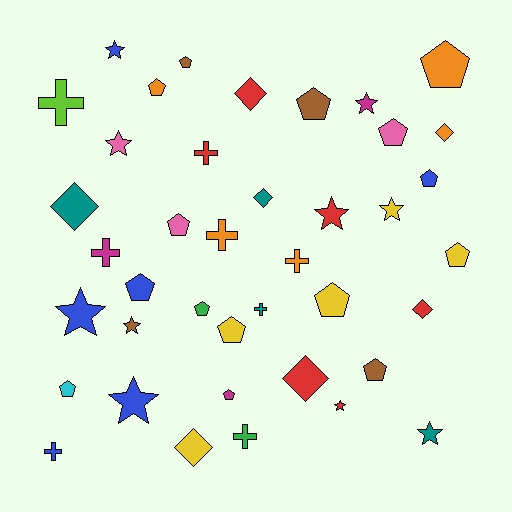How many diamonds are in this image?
There are 7 diamonds.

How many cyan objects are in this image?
There is 1 cyan object.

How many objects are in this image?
There are 40 objects.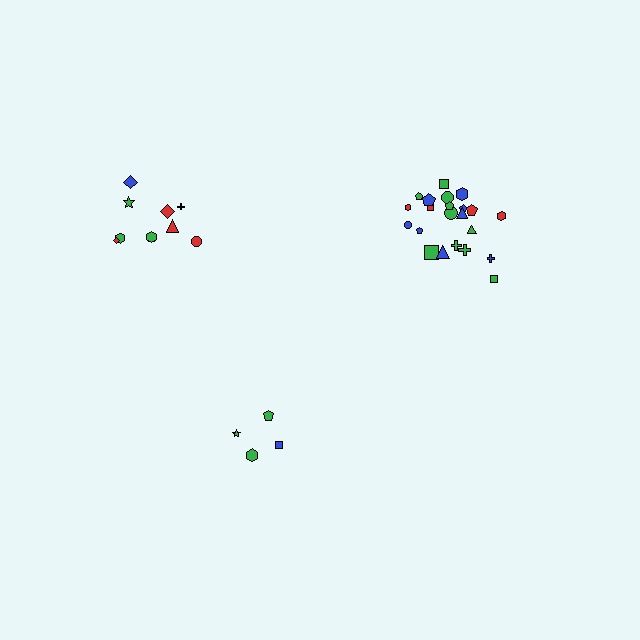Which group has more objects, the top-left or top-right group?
The top-right group.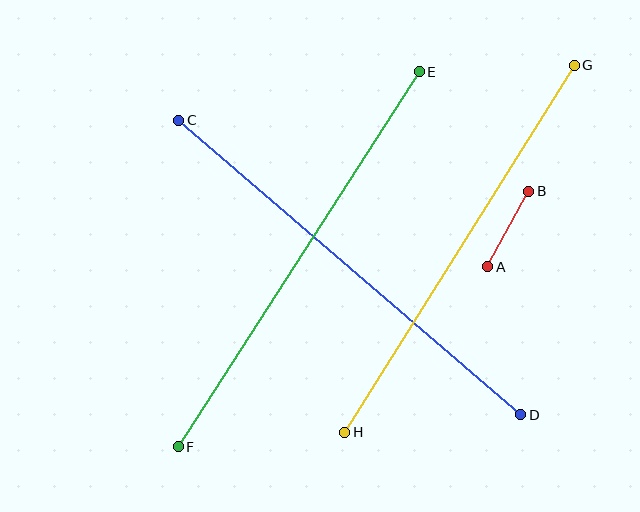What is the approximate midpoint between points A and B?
The midpoint is at approximately (508, 229) pixels.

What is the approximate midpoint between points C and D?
The midpoint is at approximately (350, 267) pixels.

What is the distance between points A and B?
The distance is approximately 86 pixels.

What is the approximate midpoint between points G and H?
The midpoint is at approximately (459, 249) pixels.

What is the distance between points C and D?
The distance is approximately 452 pixels.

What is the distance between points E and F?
The distance is approximately 446 pixels.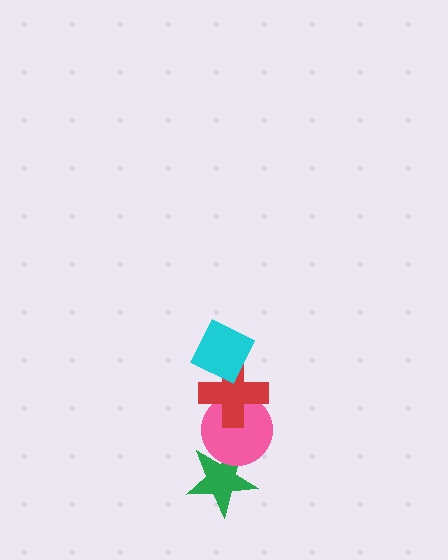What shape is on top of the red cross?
The cyan diamond is on top of the red cross.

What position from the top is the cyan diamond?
The cyan diamond is 1st from the top.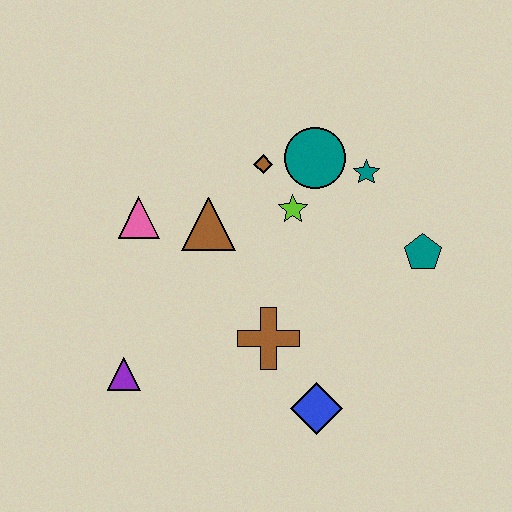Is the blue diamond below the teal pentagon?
Yes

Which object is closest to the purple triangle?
The brown cross is closest to the purple triangle.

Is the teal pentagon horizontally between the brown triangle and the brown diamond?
No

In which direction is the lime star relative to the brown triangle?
The lime star is to the right of the brown triangle.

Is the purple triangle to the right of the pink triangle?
No